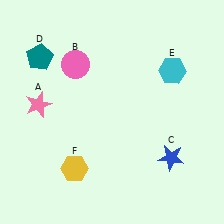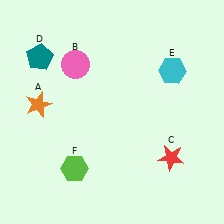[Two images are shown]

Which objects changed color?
A changed from pink to orange. C changed from blue to red. F changed from yellow to lime.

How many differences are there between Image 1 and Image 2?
There are 3 differences between the two images.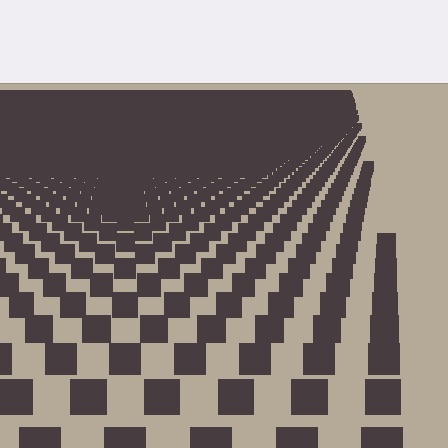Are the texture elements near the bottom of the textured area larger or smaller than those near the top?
Larger. Near the bottom, elements are closer to the viewer and appear at a bigger on-screen size.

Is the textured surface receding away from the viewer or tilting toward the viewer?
The surface is receding away from the viewer. Texture elements get smaller and denser toward the top.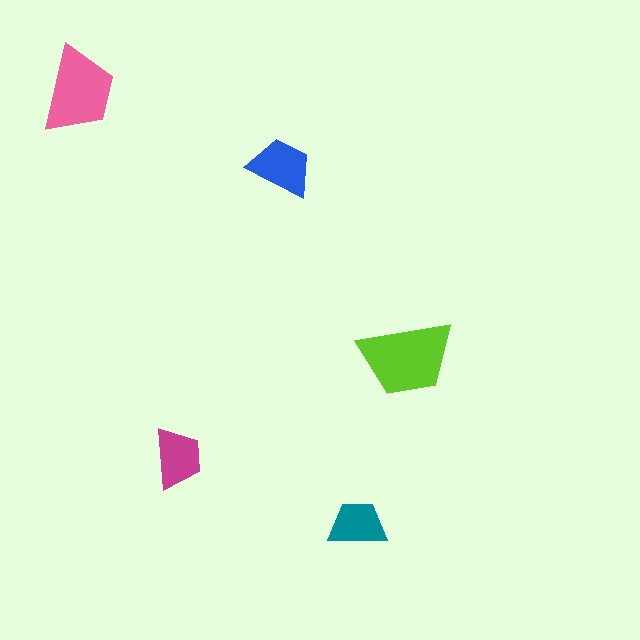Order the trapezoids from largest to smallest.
the lime one, the pink one, the blue one, the magenta one, the teal one.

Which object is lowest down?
The teal trapezoid is bottommost.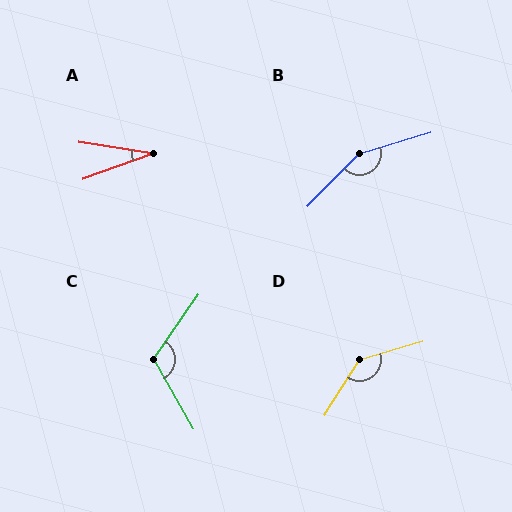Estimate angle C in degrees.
Approximately 116 degrees.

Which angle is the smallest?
A, at approximately 29 degrees.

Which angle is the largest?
B, at approximately 151 degrees.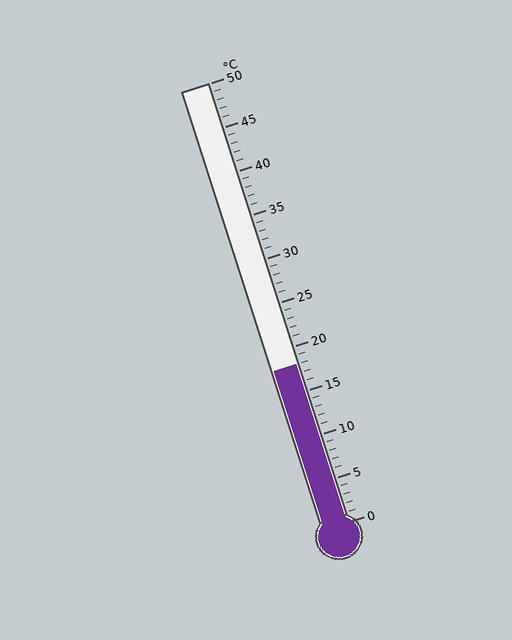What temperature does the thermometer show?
The thermometer shows approximately 18°C.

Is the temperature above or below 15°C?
The temperature is above 15°C.